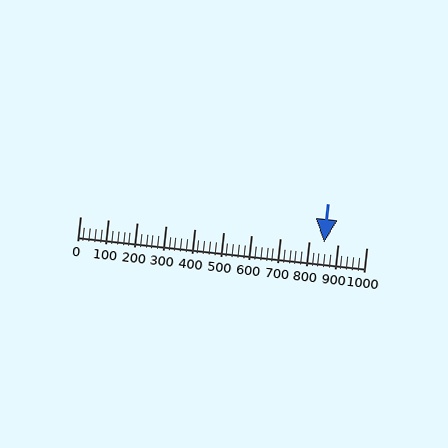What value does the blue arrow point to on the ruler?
The blue arrow points to approximately 851.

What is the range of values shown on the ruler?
The ruler shows values from 0 to 1000.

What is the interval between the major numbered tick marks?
The major tick marks are spaced 100 units apart.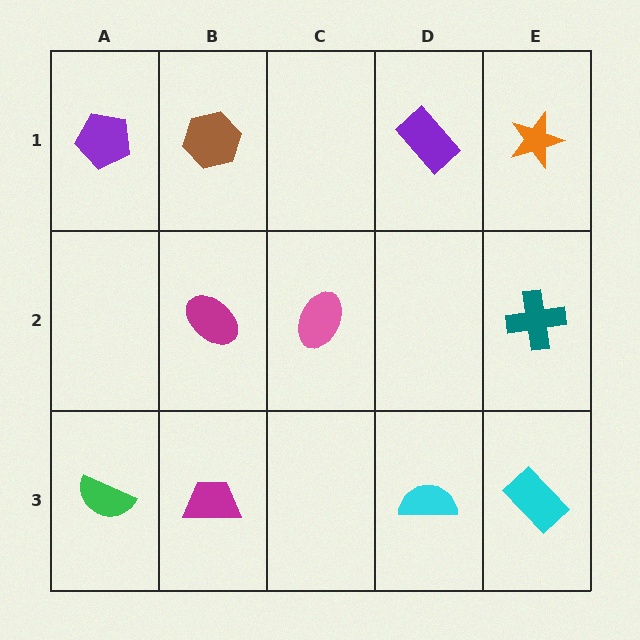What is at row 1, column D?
A purple rectangle.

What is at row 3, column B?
A magenta trapezoid.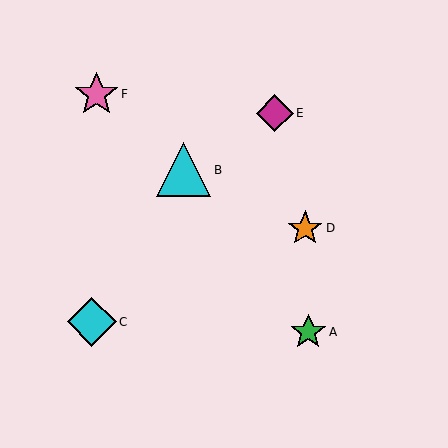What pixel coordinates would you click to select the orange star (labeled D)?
Click at (305, 228) to select the orange star D.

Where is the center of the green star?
The center of the green star is at (308, 332).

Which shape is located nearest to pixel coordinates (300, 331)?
The green star (labeled A) at (308, 332) is nearest to that location.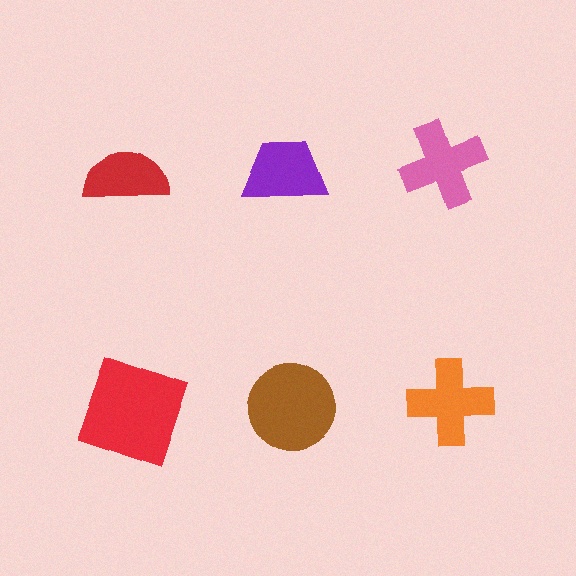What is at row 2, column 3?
An orange cross.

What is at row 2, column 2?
A brown circle.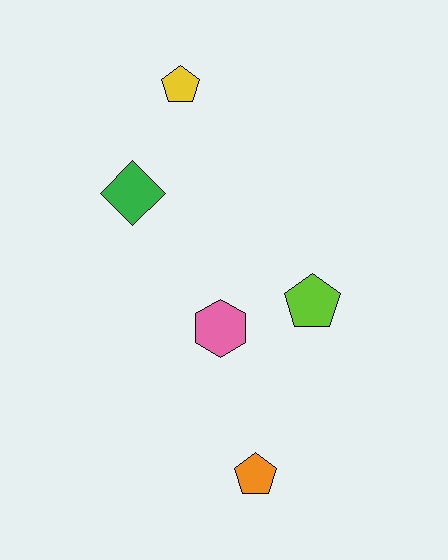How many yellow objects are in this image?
There is 1 yellow object.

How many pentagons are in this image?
There are 3 pentagons.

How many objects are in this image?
There are 5 objects.